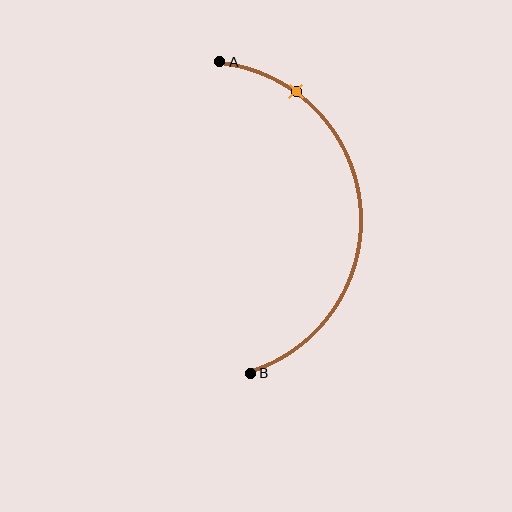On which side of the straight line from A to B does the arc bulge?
The arc bulges to the right of the straight line connecting A and B.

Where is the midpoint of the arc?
The arc midpoint is the point on the curve farthest from the straight line joining A and B. It sits to the right of that line.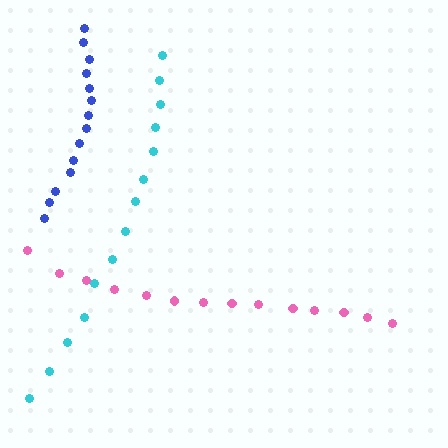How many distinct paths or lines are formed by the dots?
There are 3 distinct paths.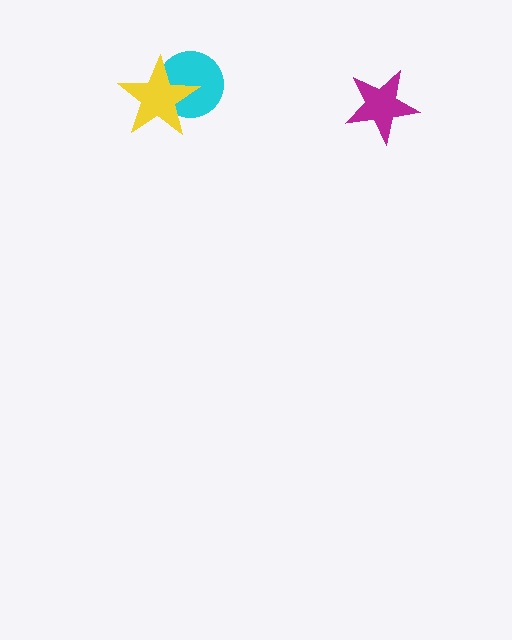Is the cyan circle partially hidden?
Yes, it is partially covered by another shape.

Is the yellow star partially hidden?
No, no other shape covers it.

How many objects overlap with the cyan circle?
1 object overlaps with the cyan circle.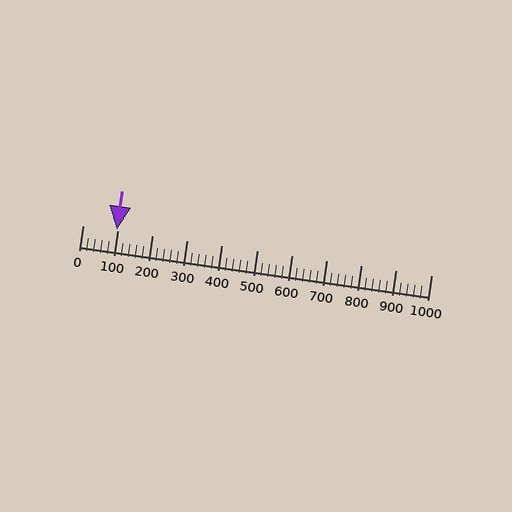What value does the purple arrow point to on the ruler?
The purple arrow points to approximately 99.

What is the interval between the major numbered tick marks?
The major tick marks are spaced 100 units apart.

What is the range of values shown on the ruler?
The ruler shows values from 0 to 1000.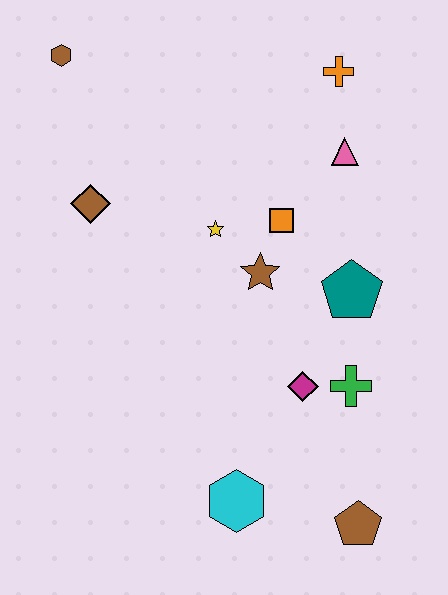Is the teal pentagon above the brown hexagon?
No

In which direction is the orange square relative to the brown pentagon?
The orange square is above the brown pentagon.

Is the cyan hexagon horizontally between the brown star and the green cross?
No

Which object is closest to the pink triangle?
The orange cross is closest to the pink triangle.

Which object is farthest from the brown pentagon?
The brown hexagon is farthest from the brown pentagon.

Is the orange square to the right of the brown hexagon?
Yes